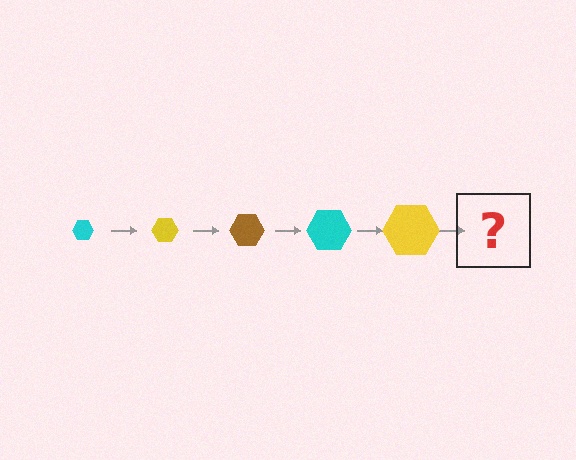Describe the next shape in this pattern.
It should be a brown hexagon, larger than the previous one.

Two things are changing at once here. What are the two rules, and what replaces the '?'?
The two rules are that the hexagon grows larger each step and the color cycles through cyan, yellow, and brown. The '?' should be a brown hexagon, larger than the previous one.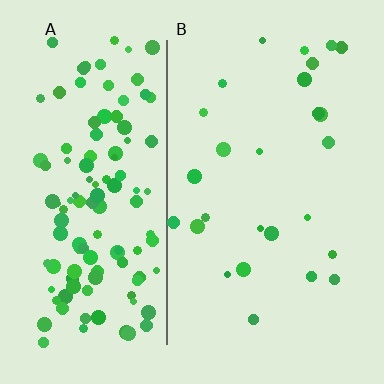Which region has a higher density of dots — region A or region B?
A (the left).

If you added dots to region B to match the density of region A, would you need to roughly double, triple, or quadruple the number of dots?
Approximately quadruple.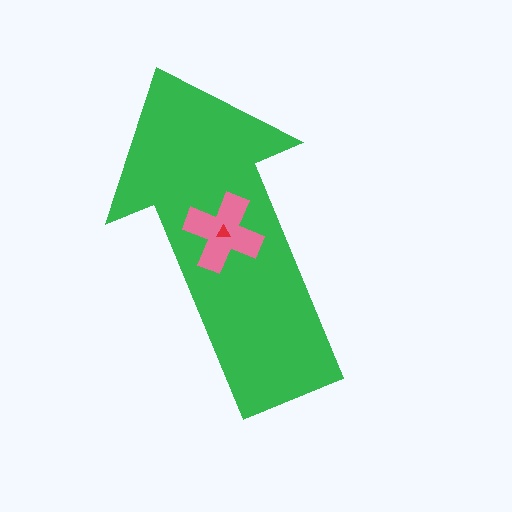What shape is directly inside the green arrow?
The pink cross.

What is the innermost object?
The red triangle.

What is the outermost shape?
The green arrow.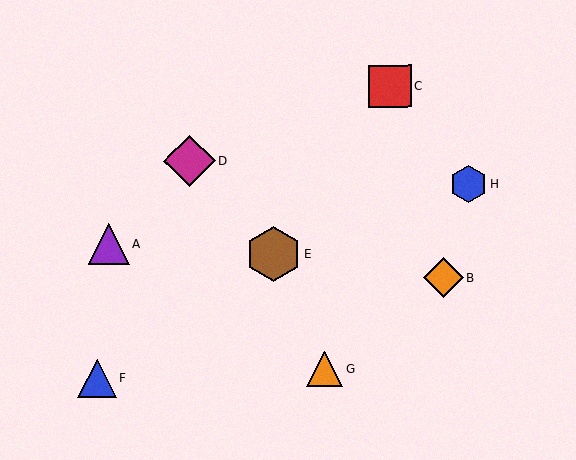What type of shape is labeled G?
Shape G is an orange triangle.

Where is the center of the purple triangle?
The center of the purple triangle is at (109, 243).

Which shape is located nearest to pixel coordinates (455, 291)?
The orange diamond (labeled B) at (443, 278) is nearest to that location.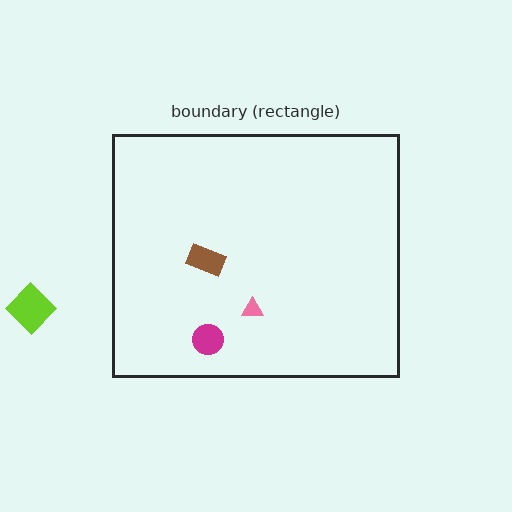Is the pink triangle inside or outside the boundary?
Inside.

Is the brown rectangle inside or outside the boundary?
Inside.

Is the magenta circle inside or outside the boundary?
Inside.